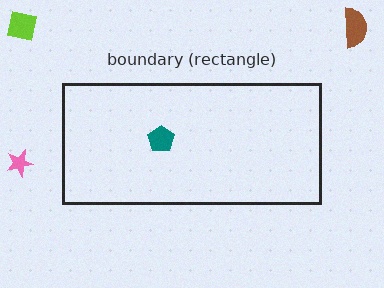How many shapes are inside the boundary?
1 inside, 3 outside.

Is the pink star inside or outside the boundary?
Outside.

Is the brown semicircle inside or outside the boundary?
Outside.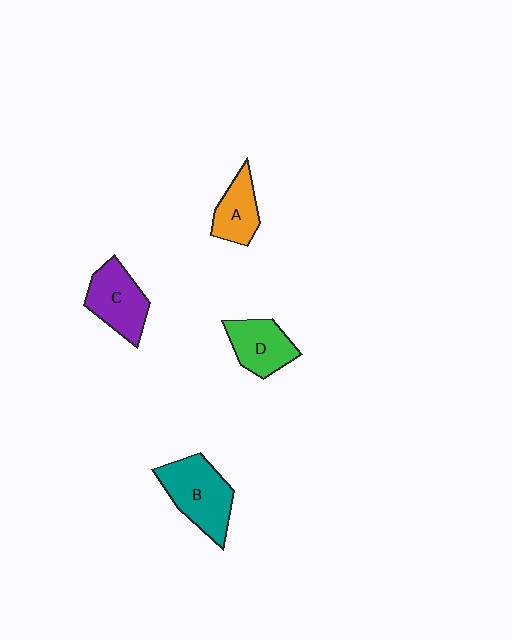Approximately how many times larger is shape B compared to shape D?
Approximately 1.4 times.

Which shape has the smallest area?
Shape A (orange).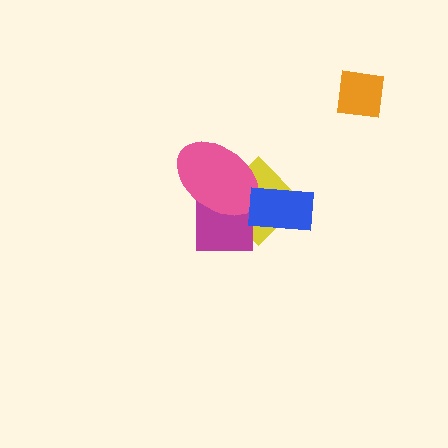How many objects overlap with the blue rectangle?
1 object overlaps with the blue rectangle.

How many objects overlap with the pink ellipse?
2 objects overlap with the pink ellipse.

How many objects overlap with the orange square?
0 objects overlap with the orange square.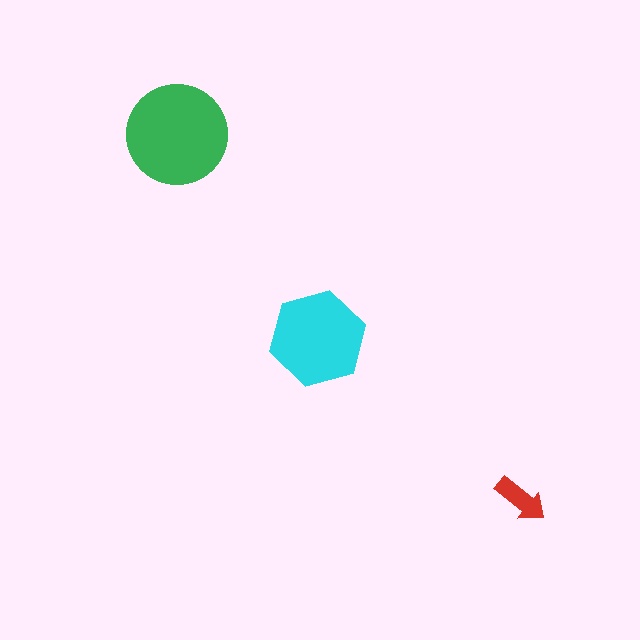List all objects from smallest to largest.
The red arrow, the cyan hexagon, the green circle.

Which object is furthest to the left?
The green circle is leftmost.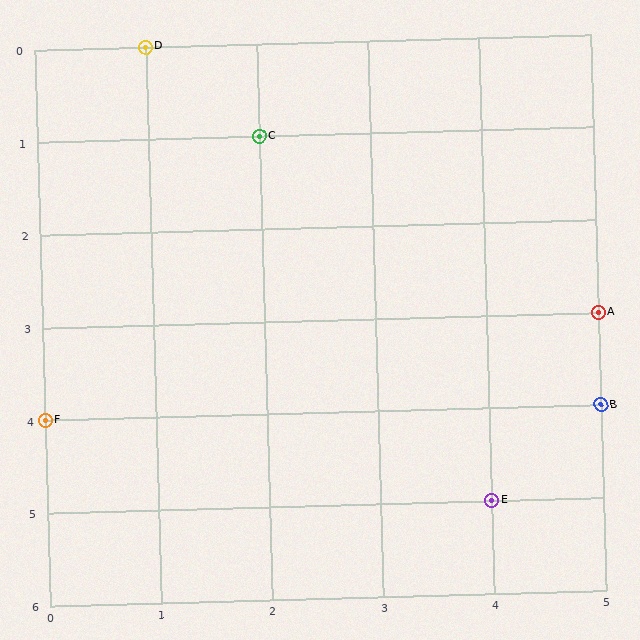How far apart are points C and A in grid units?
Points C and A are 3 columns and 2 rows apart (about 3.6 grid units diagonally).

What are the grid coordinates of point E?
Point E is at grid coordinates (4, 5).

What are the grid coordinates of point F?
Point F is at grid coordinates (0, 4).